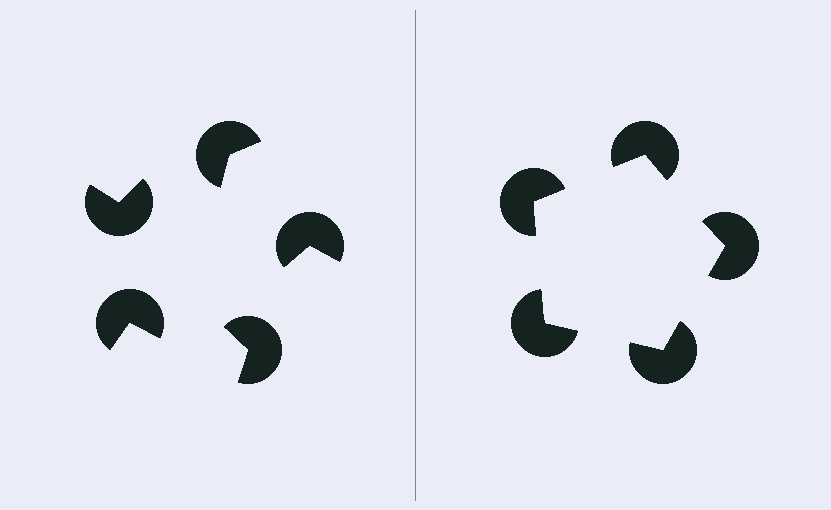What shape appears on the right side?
An illusory pentagon.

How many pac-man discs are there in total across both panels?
10 — 5 on each side.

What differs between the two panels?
The pac-man discs are positioned identically on both sides; only the wedge orientations differ. On the right they align to a pentagon; on the left they are misaligned.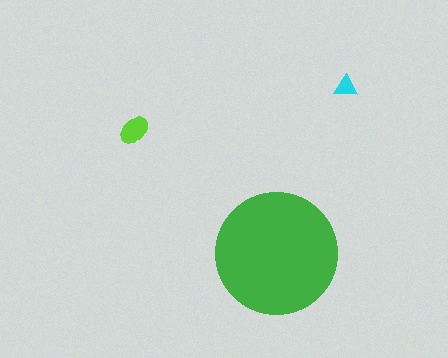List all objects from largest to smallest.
The green circle, the lime ellipse, the cyan triangle.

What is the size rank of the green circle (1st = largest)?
1st.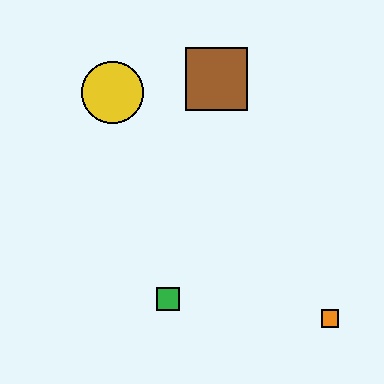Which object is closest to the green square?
The orange square is closest to the green square.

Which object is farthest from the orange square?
The yellow circle is farthest from the orange square.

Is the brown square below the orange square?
No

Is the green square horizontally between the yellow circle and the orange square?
Yes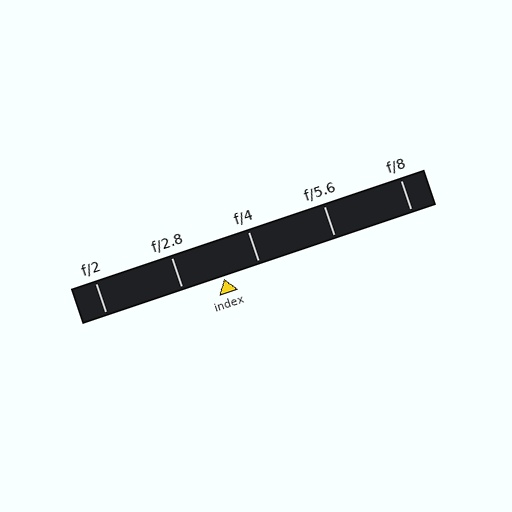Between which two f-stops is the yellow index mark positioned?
The index mark is between f/2.8 and f/4.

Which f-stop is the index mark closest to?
The index mark is closest to f/4.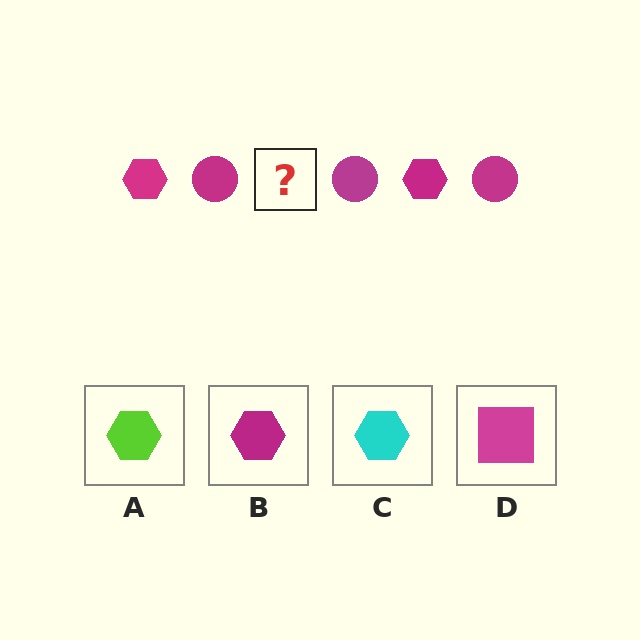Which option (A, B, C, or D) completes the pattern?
B.